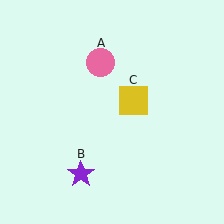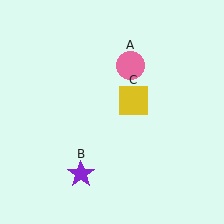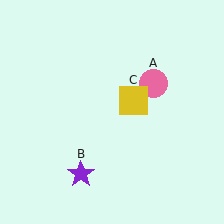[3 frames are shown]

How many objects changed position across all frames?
1 object changed position: pink circle (object A).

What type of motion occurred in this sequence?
The pink circle (object A) rotated clockwise around the center of the scene.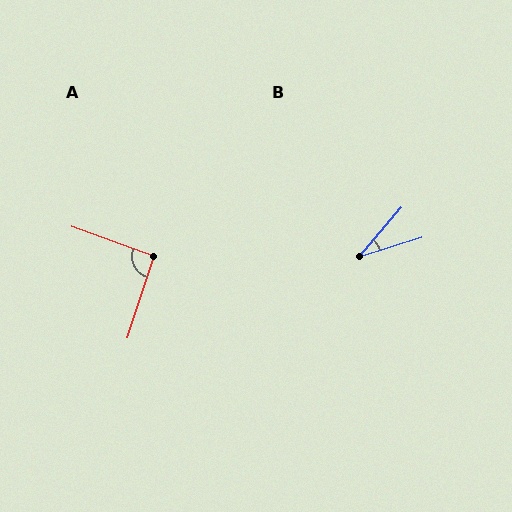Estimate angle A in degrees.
Approximately 92 degrees.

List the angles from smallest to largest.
B (32°), A (92°).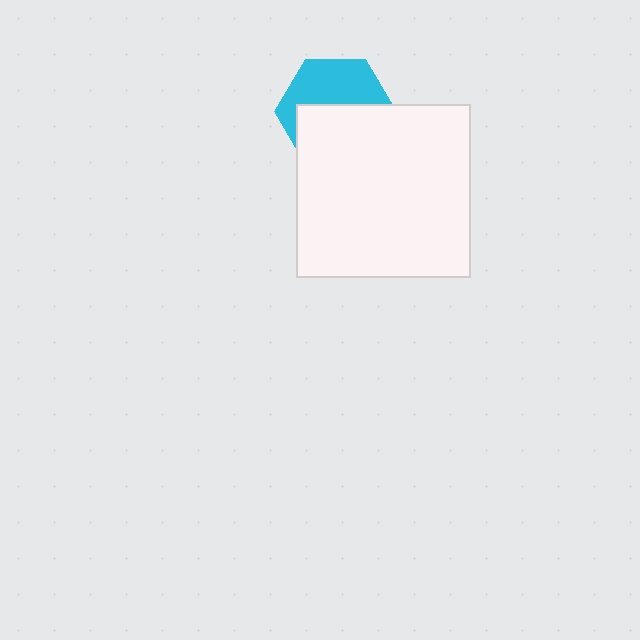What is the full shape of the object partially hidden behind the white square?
The partially hidden object is a cyan hexagon.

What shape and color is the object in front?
The object in front is a white square.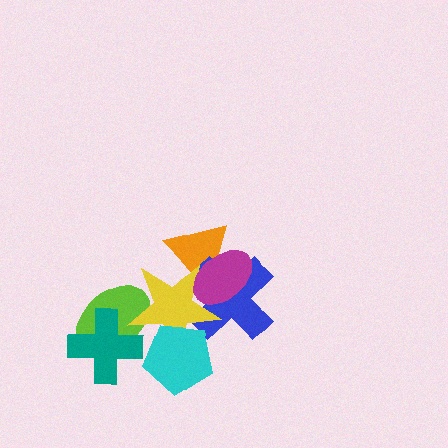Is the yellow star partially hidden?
Yes, it is partially covered by another shape.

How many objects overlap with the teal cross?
2 objects overlap with the teal cross.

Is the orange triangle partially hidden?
Yes, it is partially covered by another shape.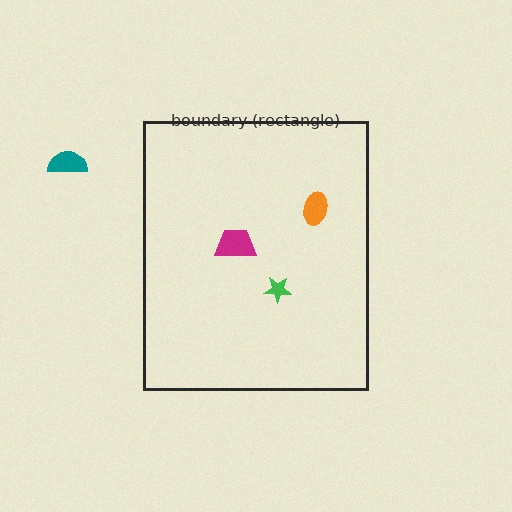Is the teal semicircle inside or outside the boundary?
Outside.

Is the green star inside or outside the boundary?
Inside.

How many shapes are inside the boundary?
3 inside, 1 outside.